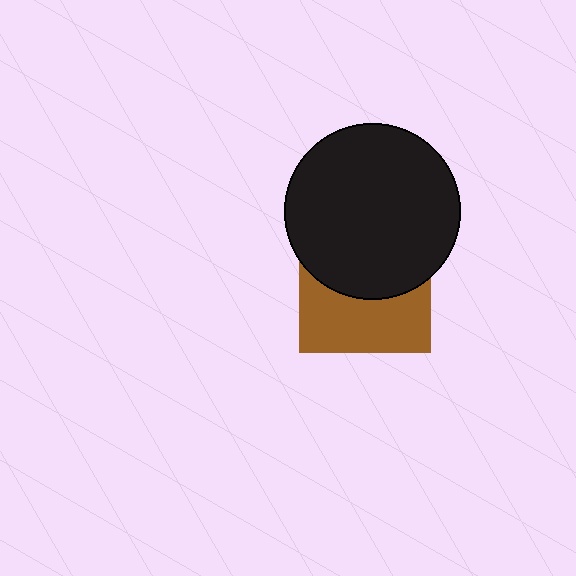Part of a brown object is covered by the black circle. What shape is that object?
It is a square.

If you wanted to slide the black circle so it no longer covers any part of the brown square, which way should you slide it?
Slide it up — that is the most direct way to separate the two shapes.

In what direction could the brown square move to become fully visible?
The brown square could move down. That would shift it out from behind the black circle entirely.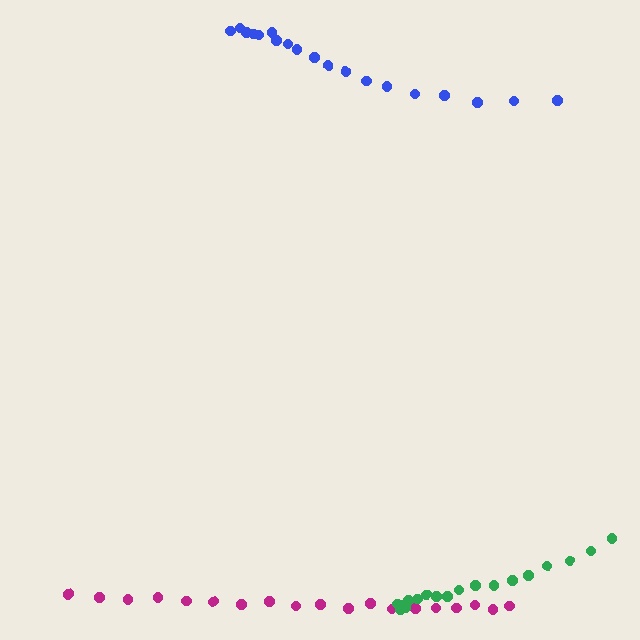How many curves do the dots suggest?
There are 3 distinct paths.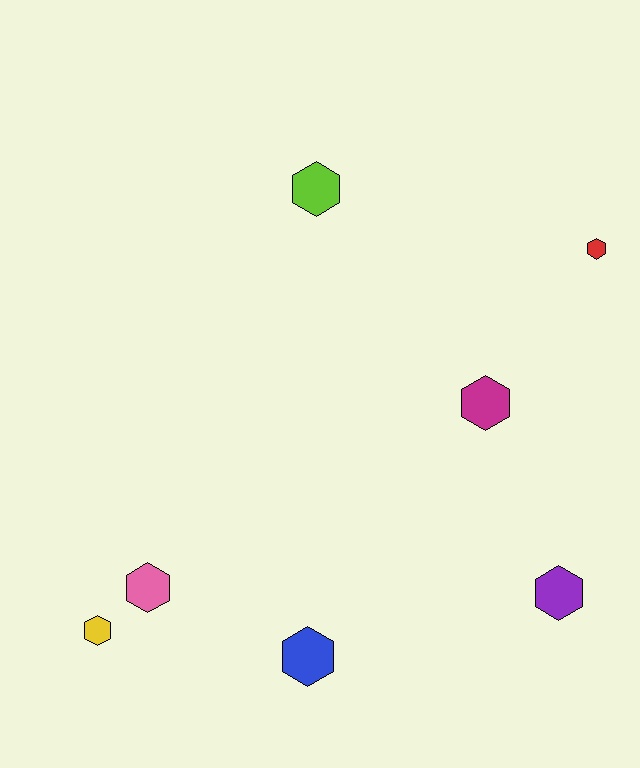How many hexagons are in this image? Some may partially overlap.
There are 7 hexagons.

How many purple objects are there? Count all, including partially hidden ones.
There is 1 purple object.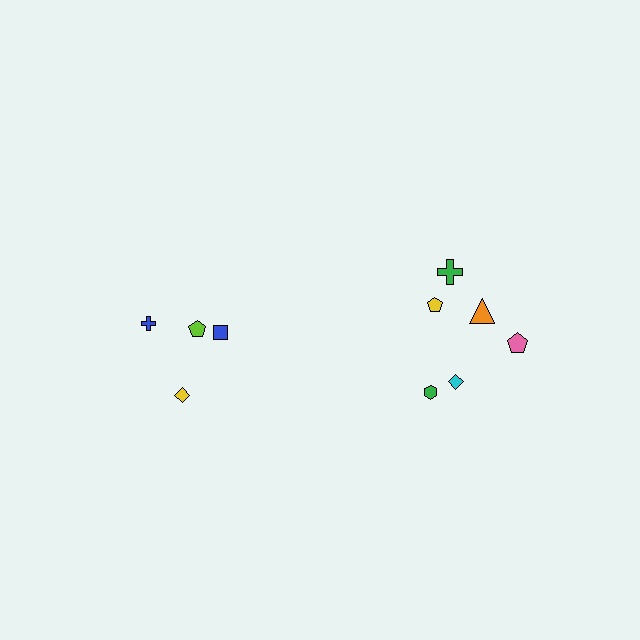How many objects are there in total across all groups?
There are 10 objects.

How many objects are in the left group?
There are 4 objects.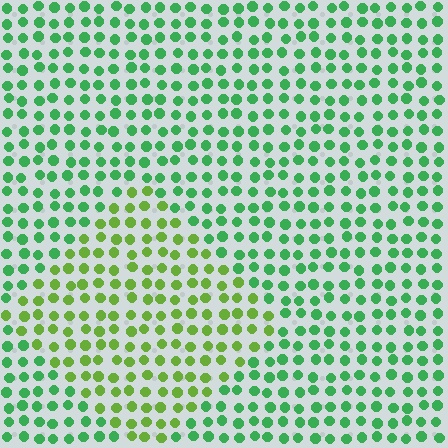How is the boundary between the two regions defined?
The boundary is defined purely by a slight shift in hue (about 39 degrees). Spacing, size, and orientation are identical on both sides.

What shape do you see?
I see a diamond.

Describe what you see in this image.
The image is filled with small green elements in a uniform arrangement. A diamond-shaped region is visible where the elements are tinted to a slightly different hue, forming a subtle color boundary.